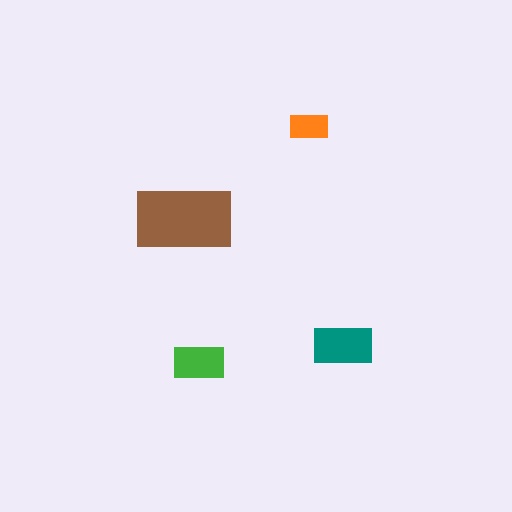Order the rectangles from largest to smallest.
the brown one, the teal one, the green one, the orange one.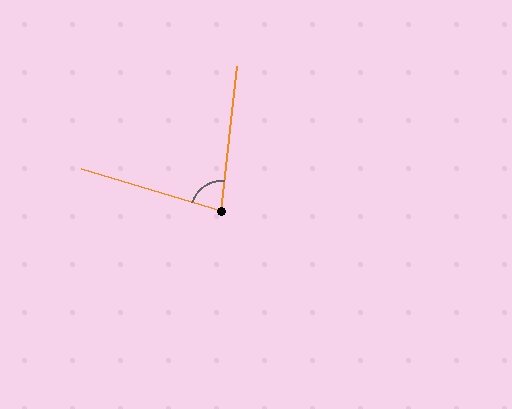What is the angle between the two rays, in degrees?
Approximately 79 degrees.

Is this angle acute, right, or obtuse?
It is acute.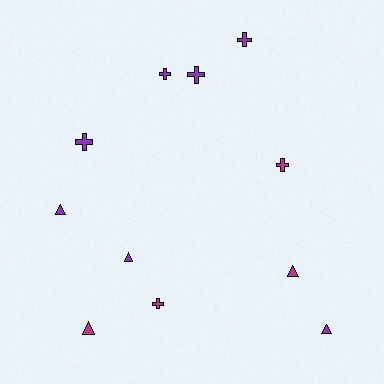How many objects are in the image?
There are 11 objects.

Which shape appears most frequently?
Cross, with 6 objects.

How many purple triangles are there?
There are 3 purple triangles.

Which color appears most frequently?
Purple, with 7 objects.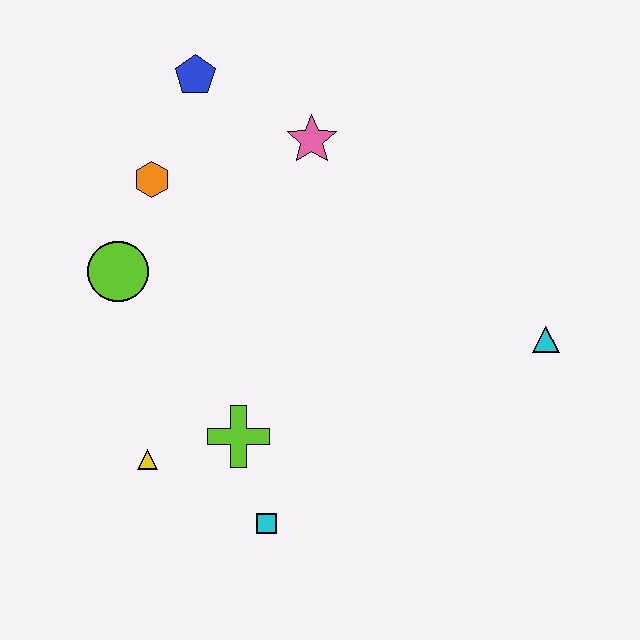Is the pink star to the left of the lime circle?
No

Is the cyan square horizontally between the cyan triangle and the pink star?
No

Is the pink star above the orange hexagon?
Yes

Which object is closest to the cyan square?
The lime cross is closest to the cyan square.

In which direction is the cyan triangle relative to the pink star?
The cyan triangle is to the right of the pink star.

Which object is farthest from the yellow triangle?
The cyan triangle is farthest from the yellow triangle.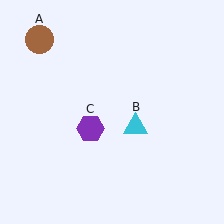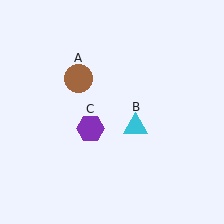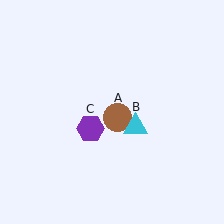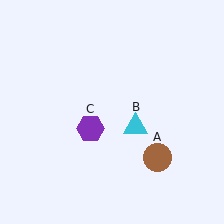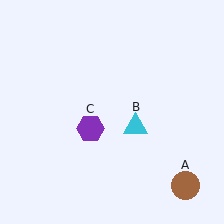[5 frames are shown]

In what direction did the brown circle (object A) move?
The brown circle (object A) moved down and to the right.